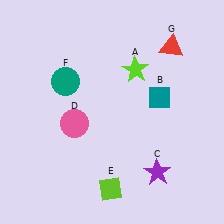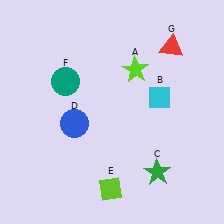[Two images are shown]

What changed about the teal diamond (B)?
In Image 1, B is teal. In Image 2, it changed to cyan.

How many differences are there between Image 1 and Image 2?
There are 3 differences between the two images.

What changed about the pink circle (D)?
In Image 1, D is pink. In Image 2, it changed to blue.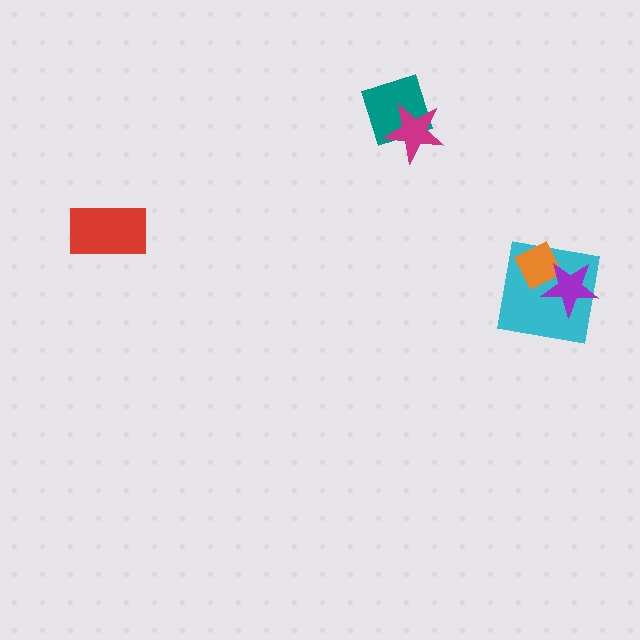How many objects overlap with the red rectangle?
0 objects overlap with the red rectangle.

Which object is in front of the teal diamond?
The magenta star is in front of the teal diamond.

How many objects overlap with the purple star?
2 objects overlap with the purple star.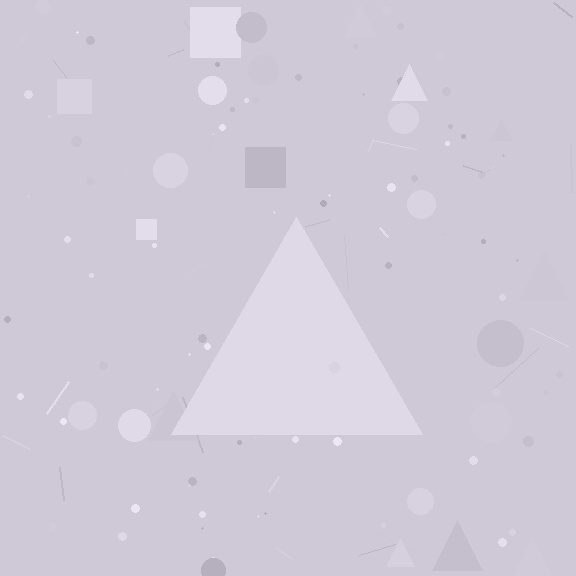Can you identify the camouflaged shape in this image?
The camouflaged shape is a triangle.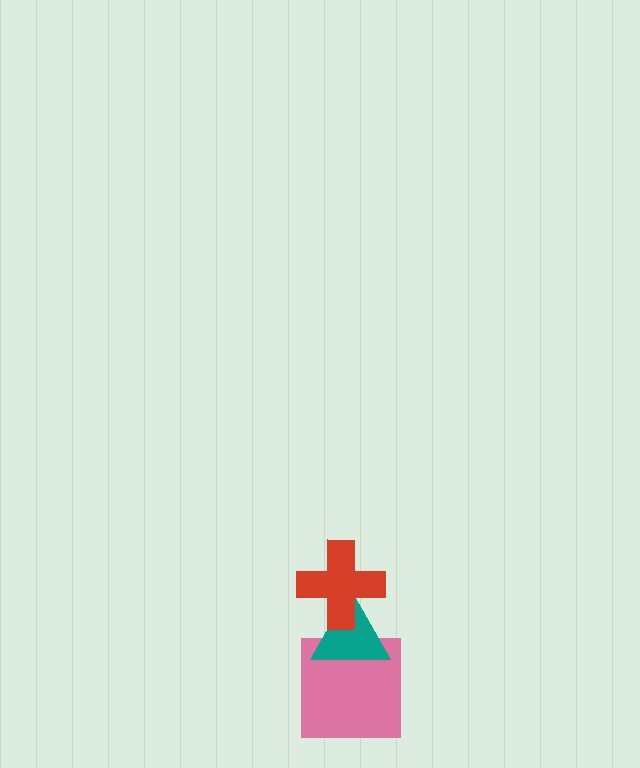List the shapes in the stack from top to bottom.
From top to bottom: the red cross, the teal triangle, the pink square.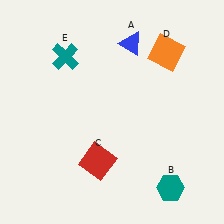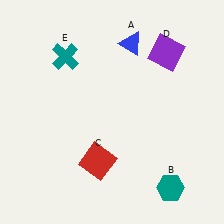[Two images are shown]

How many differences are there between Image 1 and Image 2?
There is 1 difference between the two images.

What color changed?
The square (D) changed from orange in Image 1 to purple in Image 2.